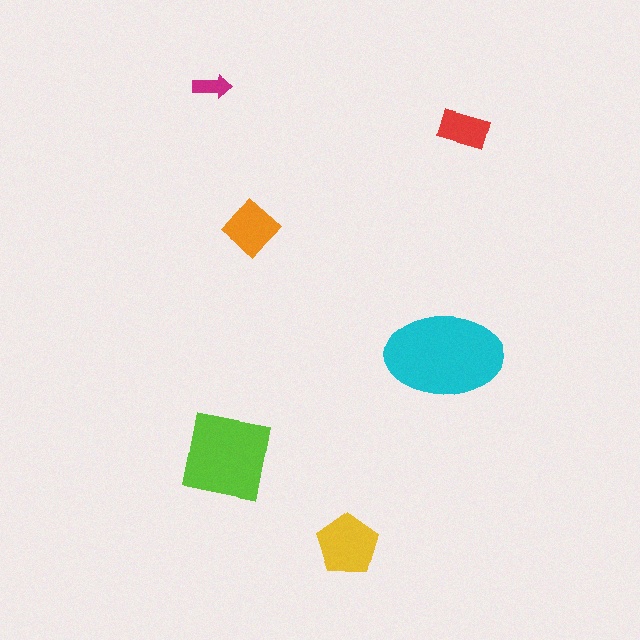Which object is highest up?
The magenta arrow is topmost.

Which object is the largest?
The cyan ellipse.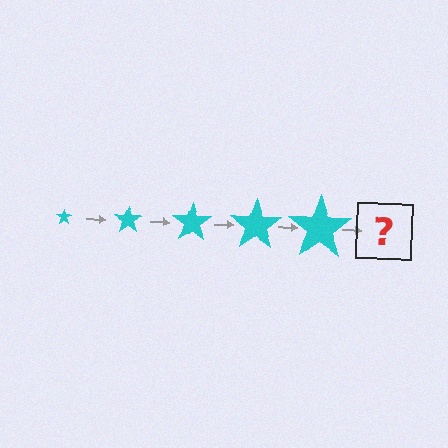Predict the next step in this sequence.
The next step is a cyan star, larger than the previous one.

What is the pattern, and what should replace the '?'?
The pattern is that the star gets progressively larger each step. The '?' should be a cyan star, larger than the previous one.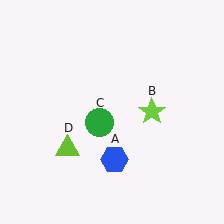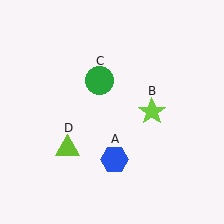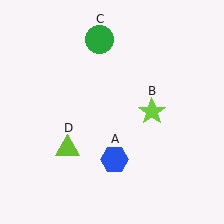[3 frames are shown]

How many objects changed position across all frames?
1 object changed position: green circle (object C).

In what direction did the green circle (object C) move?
The green circle (object C) moved up.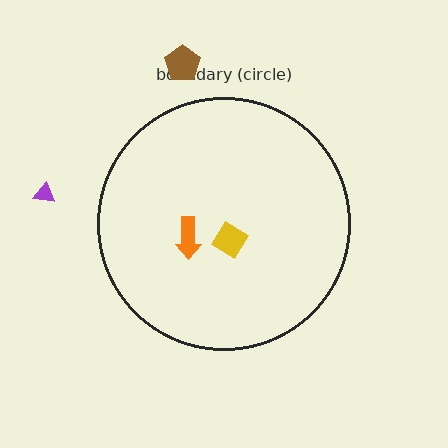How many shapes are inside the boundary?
2 inside, 2 outside.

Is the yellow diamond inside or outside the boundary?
Inside.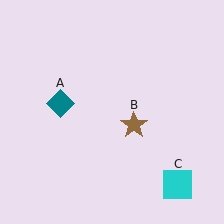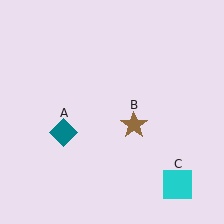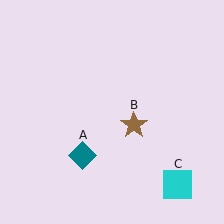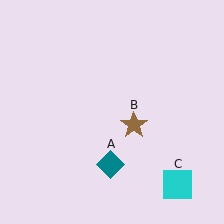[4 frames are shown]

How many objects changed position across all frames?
1 object changed position: teal diamond (object A).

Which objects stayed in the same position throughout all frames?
Brown star (object B) and cyan square (object C) remained stationary.